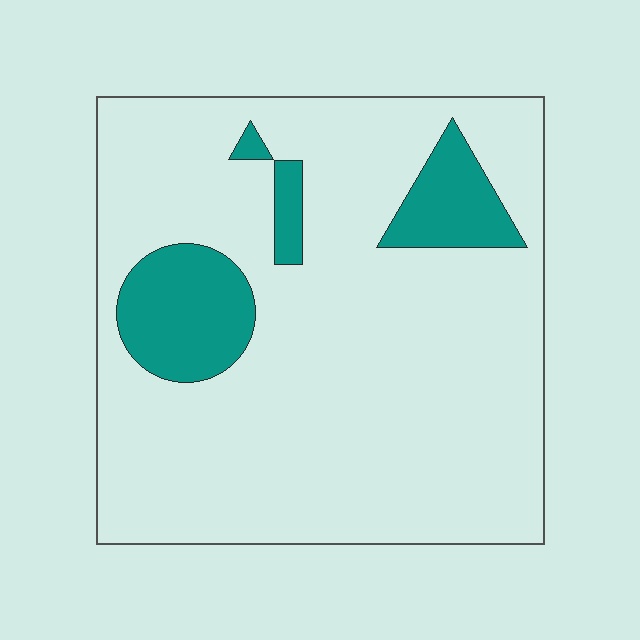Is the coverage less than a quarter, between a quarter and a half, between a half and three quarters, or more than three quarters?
Less than a quarter.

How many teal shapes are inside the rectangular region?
4.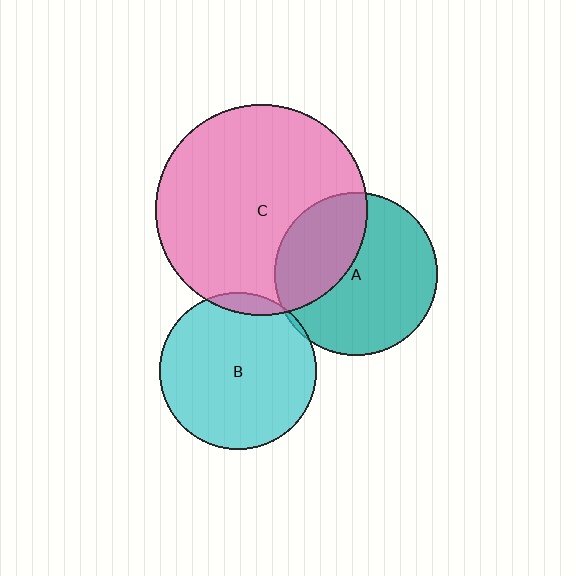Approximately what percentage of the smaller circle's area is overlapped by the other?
Approximately 5%.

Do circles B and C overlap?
Yes.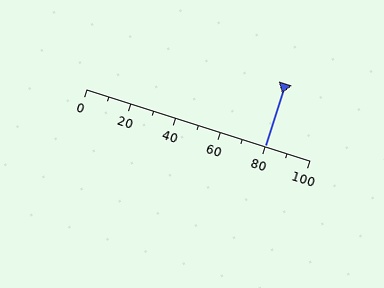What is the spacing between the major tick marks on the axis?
The major ticks are spaced 20 apart.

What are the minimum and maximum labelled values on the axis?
The axis runs from 0 to 100.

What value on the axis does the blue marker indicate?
The marker indicates approximately 80.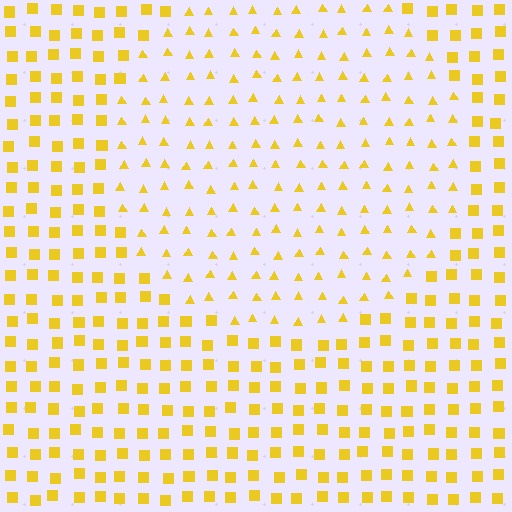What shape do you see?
I see a circle.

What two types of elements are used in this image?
The image uses triangles inside the circle region and squares outside it.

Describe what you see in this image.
The image is filled with small yellow elements arranged in a uniform grid. A circle-shaped region contains triangles, while the surrounding area contains squares. The boundary is defined purely by the change in element shape.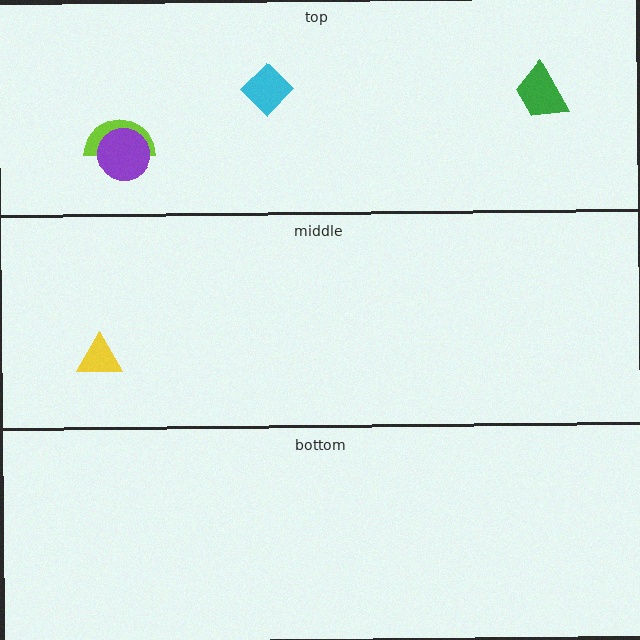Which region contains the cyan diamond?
The top region.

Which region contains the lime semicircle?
The top region.